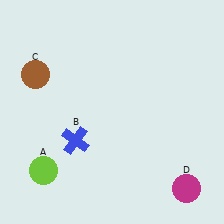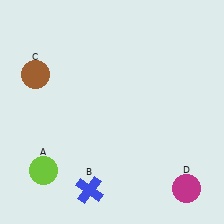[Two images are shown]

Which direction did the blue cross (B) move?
The blue cross (B) moved down.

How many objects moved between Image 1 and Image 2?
1 object moved between the two images.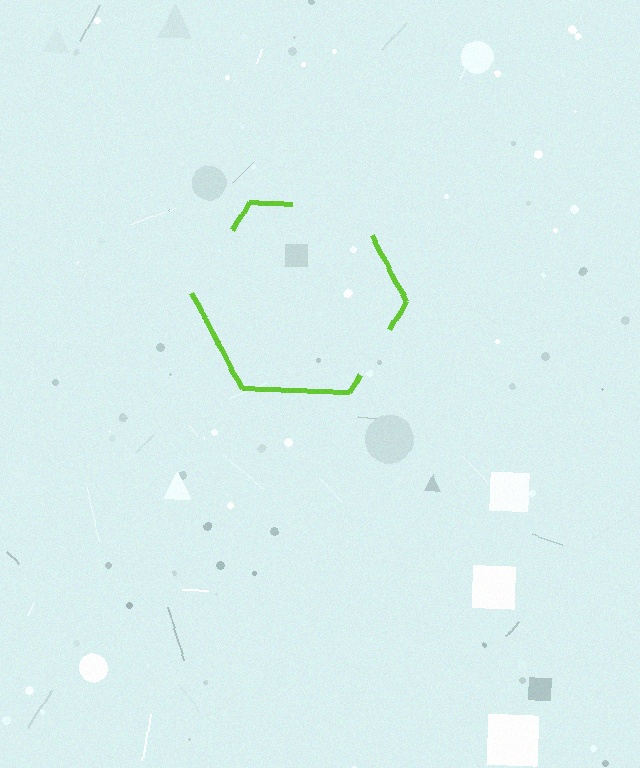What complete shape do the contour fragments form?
The contour fragments form a hexagon.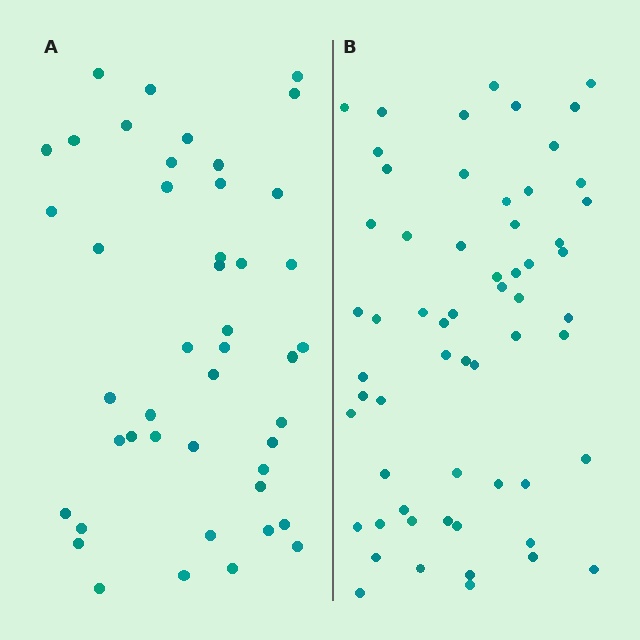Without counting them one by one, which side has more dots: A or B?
Region B (the right region) has more dots.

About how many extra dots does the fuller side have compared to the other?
Region B has approximately 15 more dots than region A.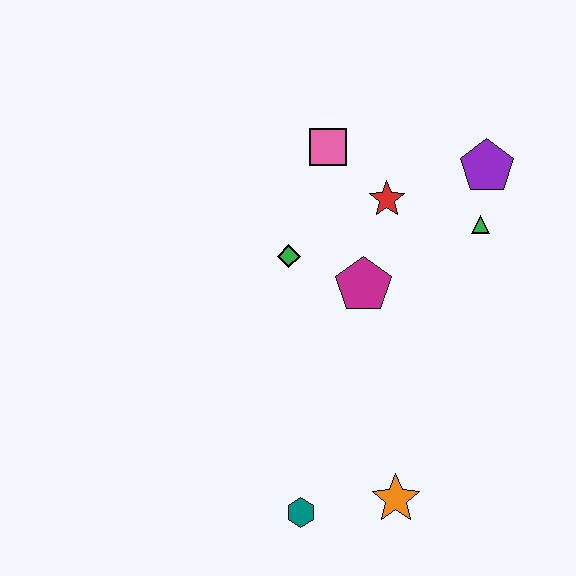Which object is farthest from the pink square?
The teal hexagon is farthest from the pink square.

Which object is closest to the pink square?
The red star is closest to the pink square.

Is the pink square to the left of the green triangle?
Yes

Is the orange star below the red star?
Yes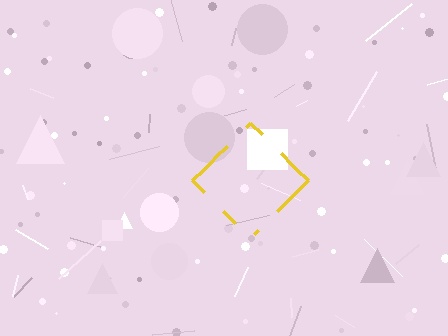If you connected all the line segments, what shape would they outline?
They would outline a diamond.